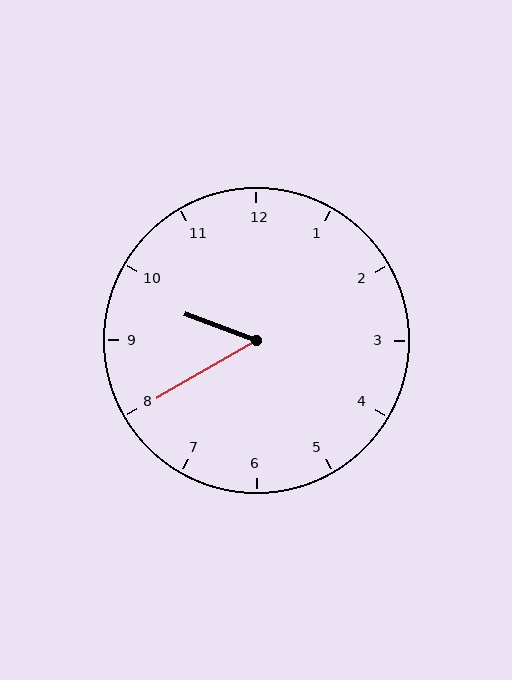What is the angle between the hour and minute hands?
Approximately 50 degrees.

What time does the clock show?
9:40.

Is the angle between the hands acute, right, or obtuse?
It is acute.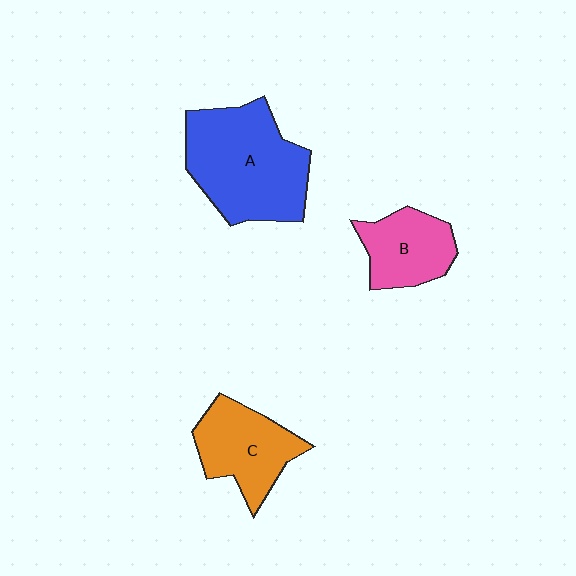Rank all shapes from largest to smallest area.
From largest to smallest: A (blue), C (orange), B (pink).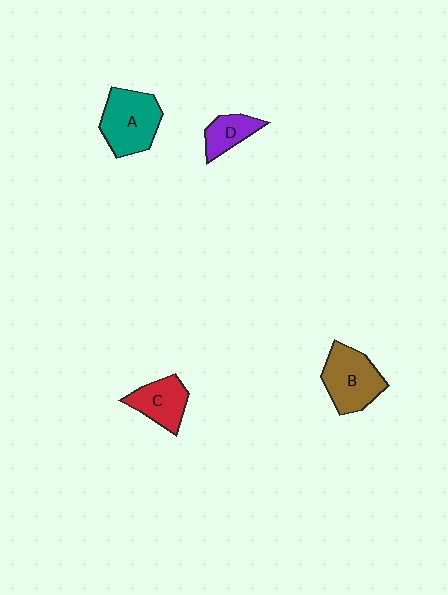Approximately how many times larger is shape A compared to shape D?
Approximately 1.9 times.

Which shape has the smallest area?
Shape D (purple).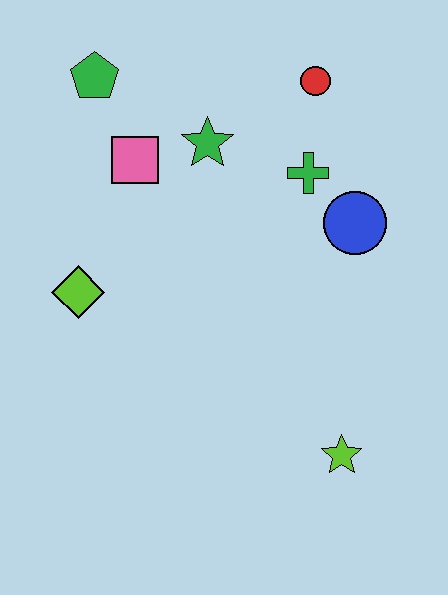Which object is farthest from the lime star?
The green pentagon is farthest from the lime star.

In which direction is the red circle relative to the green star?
The red circle is to the right of the green star.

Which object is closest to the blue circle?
The green cross is closest to the blue circle.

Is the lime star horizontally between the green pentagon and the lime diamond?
No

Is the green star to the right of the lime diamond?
Yes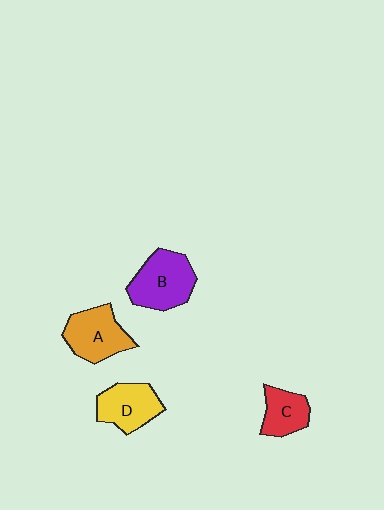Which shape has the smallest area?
Shape C (red).